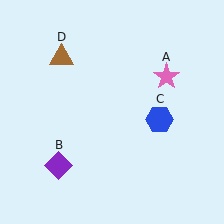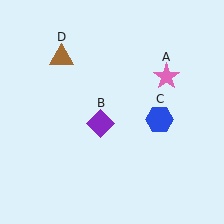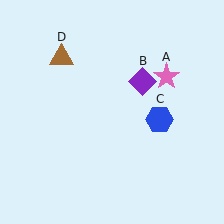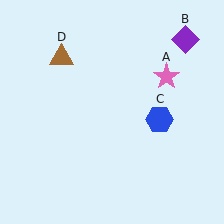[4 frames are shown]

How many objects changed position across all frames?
1 object changed position: purple diamond (object B).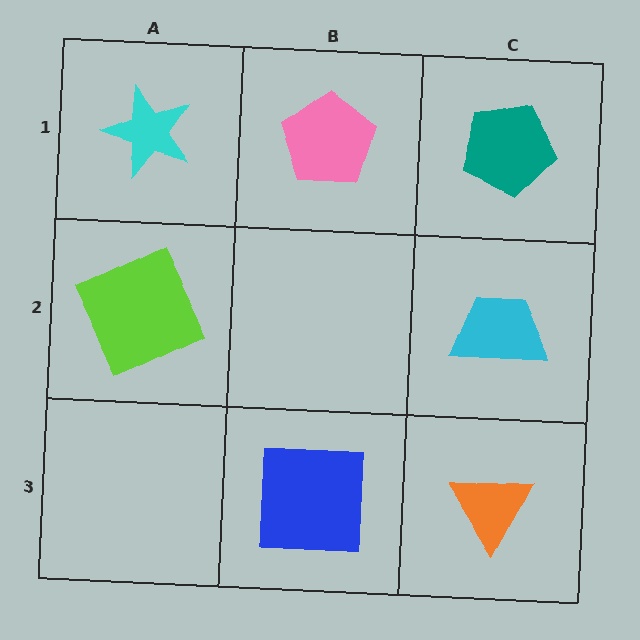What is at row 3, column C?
An orange triangle.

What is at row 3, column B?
A blue square.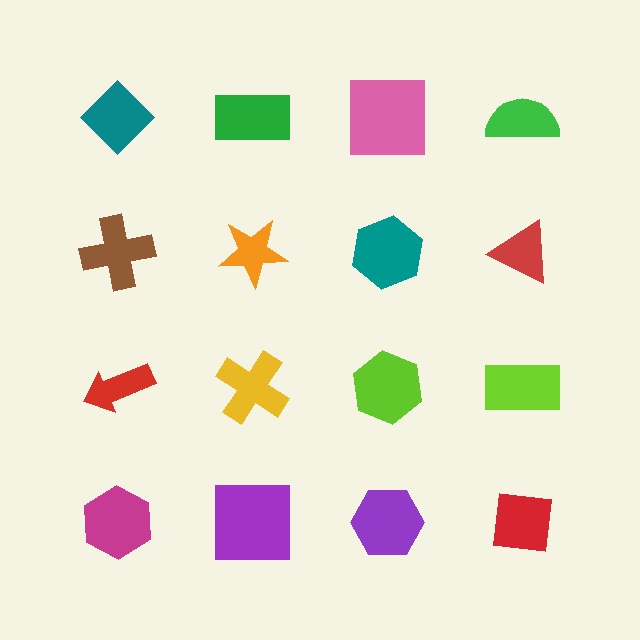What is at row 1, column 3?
A pink square.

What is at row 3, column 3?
A lime hexagon.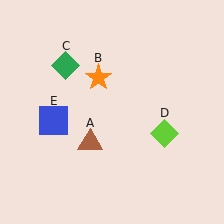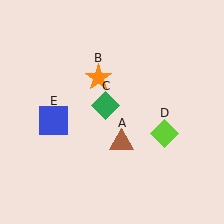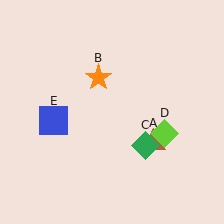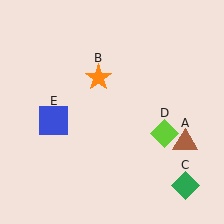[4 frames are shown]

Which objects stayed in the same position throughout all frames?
Orange star (object B) and lime diamond (object D) and blue square (object E) remained stationary.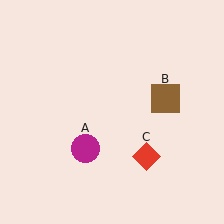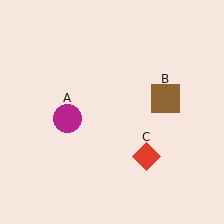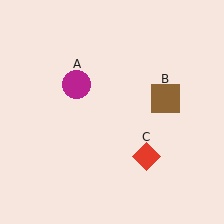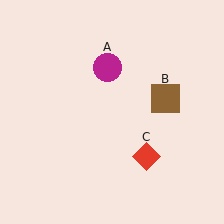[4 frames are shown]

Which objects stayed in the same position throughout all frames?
Brown square (object B) and red diamond (object C) remained stationary.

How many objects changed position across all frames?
1 object changed position: magenta circle (object A).